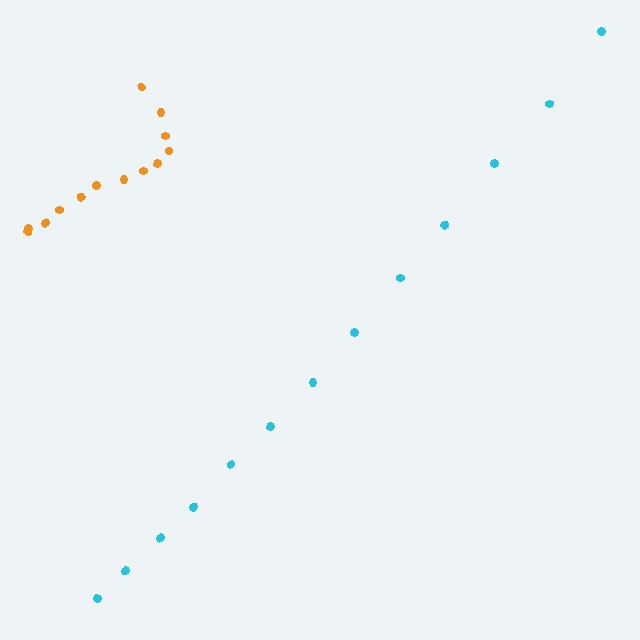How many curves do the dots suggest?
There are 2 distinct paths.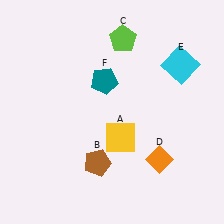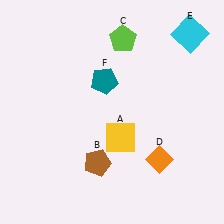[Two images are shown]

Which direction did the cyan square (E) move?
The cyan square (E) moved up.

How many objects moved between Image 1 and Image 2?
1 object moved between the two images.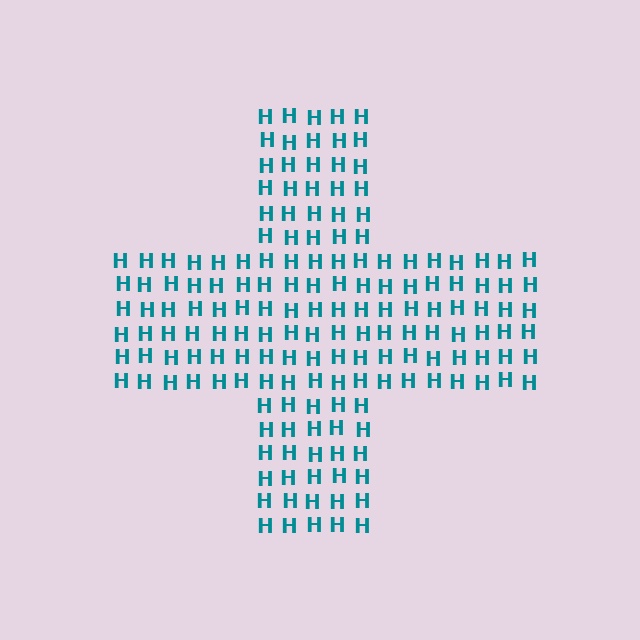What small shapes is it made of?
It is made of small letter H's.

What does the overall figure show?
The overall figure shows a cross.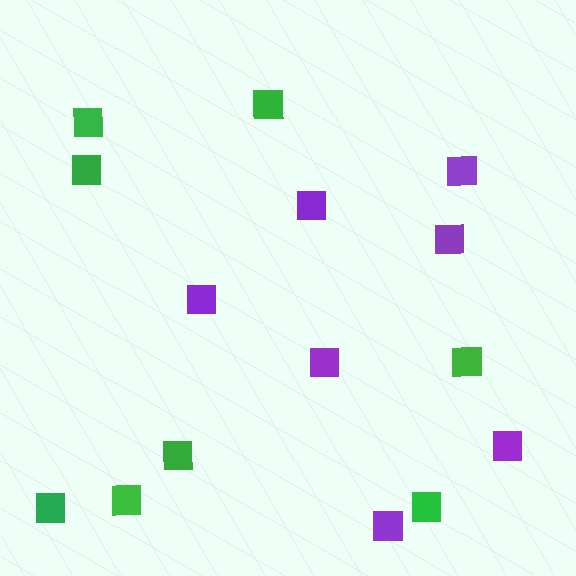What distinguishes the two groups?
There are 2 groups: one group of green squares (8) and one group of purple squares (7).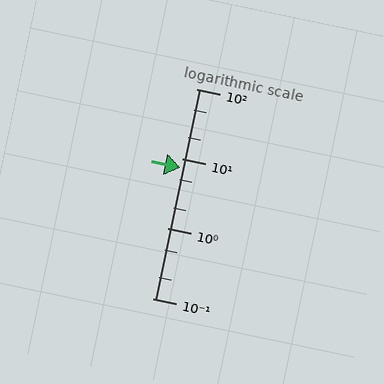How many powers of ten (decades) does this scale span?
The scale spans 3 decades, from 0.1 to 100.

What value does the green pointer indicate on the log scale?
The pointer indicates approximately 7.5.